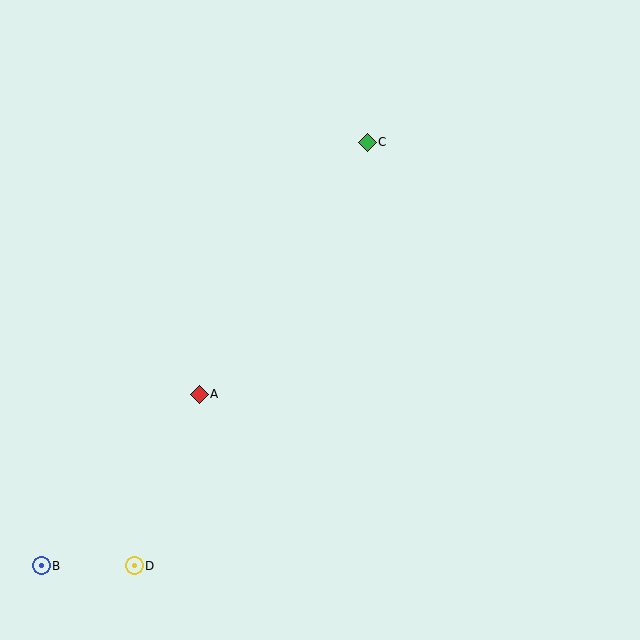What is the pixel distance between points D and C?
The distance between D and C is 484 pixels.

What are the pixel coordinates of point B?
Point B is at (41, 566).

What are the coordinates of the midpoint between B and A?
The midpoint between B and A is at (120, 480).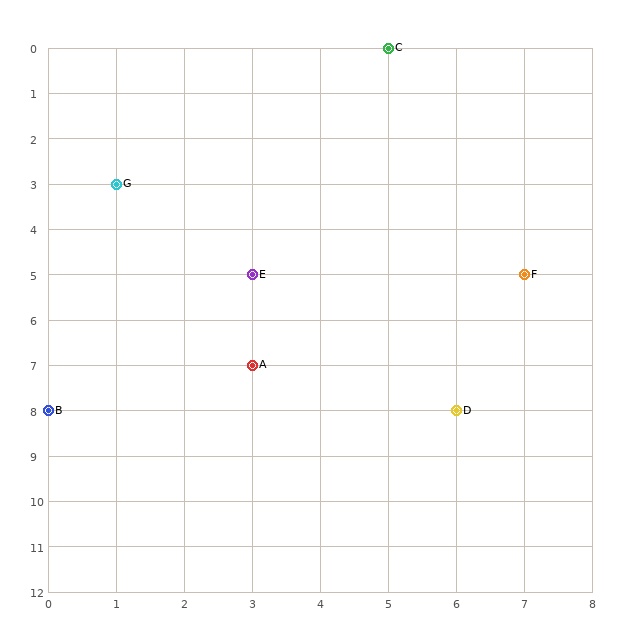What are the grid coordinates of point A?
Point A is at grid coordinates (3, 7).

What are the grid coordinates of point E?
Point E is at grid coordinates (3, 5).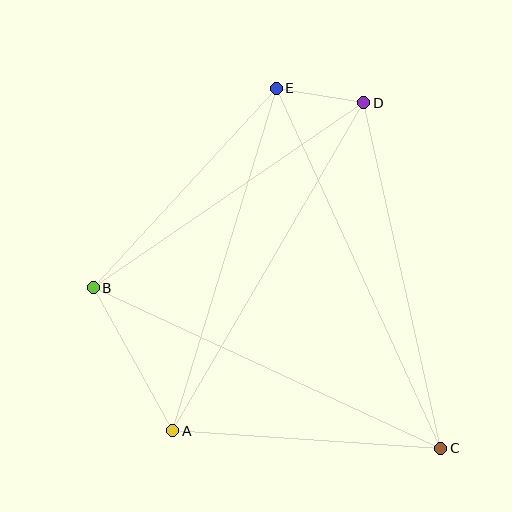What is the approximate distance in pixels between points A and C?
The distance between A and C is approximately 268 pixels.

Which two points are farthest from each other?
Points C and E are farthest from each other.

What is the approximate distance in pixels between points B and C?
The distance between B and C is approximately 382 pixels.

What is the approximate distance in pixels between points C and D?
The distance between C and D is approximately 354 pixels.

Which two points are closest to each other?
Points D and E are closest to each other.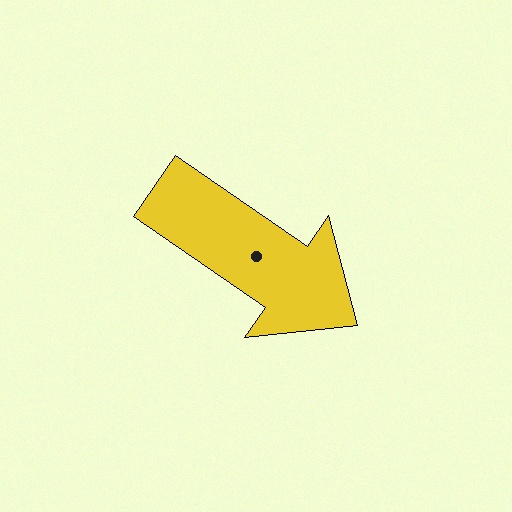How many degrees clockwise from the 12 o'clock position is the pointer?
Approximately 124 degrees.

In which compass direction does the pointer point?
Southeast.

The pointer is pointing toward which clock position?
Roughly 4 o'clock.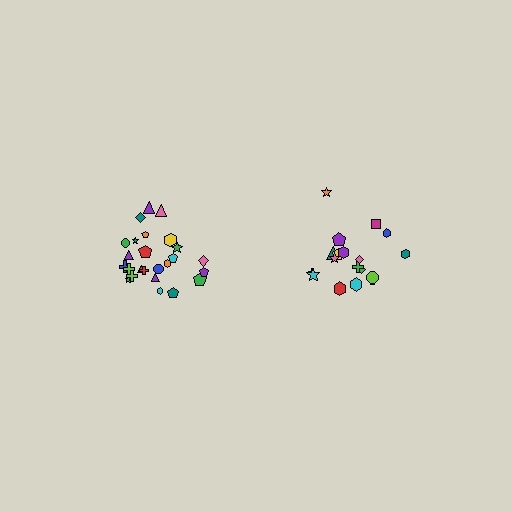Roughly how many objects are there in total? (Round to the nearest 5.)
Roughly 45 objects in total.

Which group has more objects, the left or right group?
The left group.